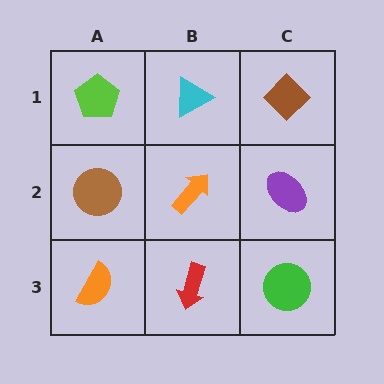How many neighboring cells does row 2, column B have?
4.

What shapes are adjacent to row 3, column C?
A purple ellipse (row 2, column C), a red arrow (row 3, column B).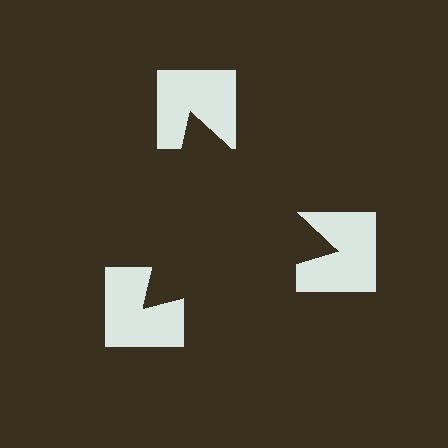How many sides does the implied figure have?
3 sides.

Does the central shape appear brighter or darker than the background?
It typically appears slightly darker than the background, even though no actual brightness change is drawn.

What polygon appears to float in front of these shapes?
An illusory triangle — its edges are inferred from the aligned wedge cuts in the notched squares, not physically drawn.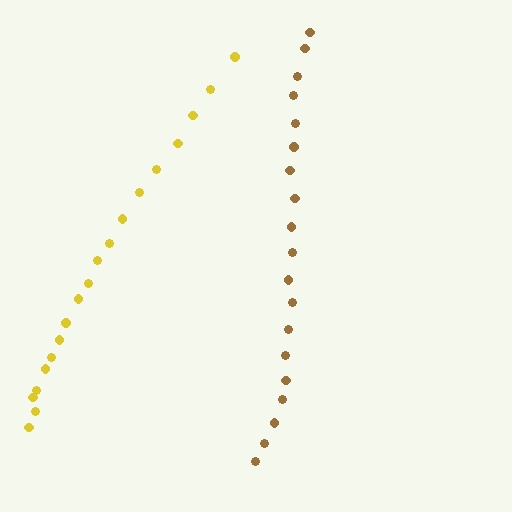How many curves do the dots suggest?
There are 2 distinct paths.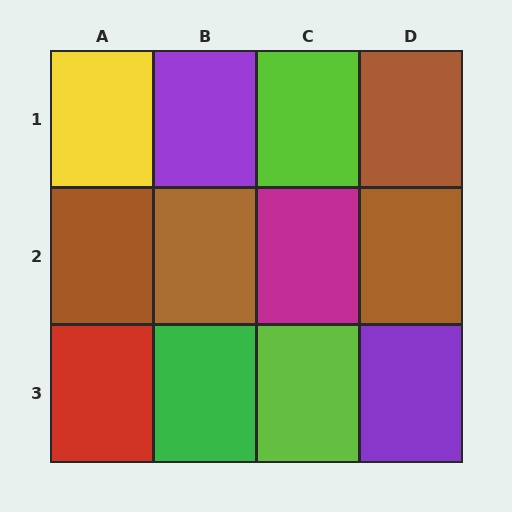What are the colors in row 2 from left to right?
Brown, brown, magenta, brown.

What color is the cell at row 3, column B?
Green.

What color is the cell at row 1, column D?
Brown.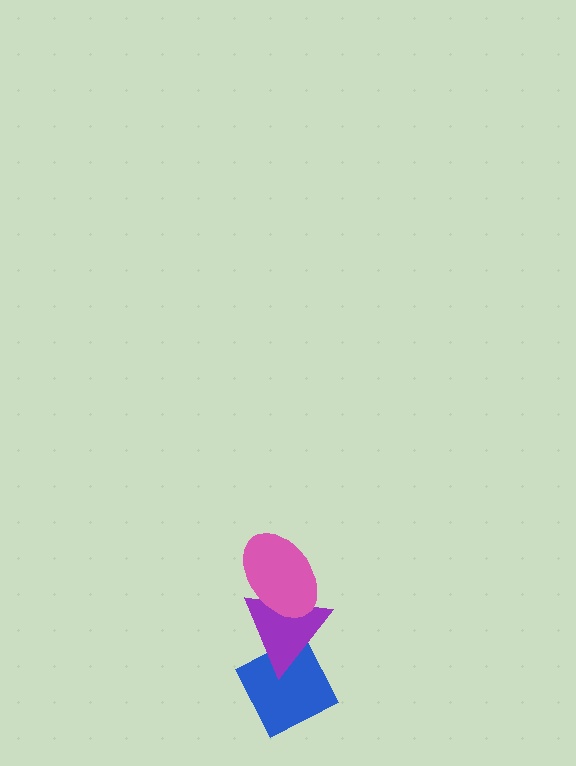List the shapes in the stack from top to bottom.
From top to bottom: the pink ellipse, the purple triangle, the blue diamond.